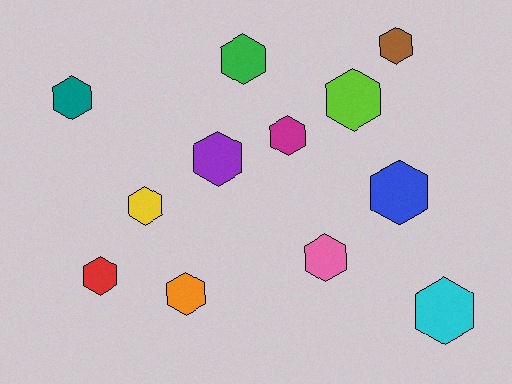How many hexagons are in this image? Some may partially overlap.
There are 12 hexagons.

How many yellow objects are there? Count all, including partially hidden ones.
There is 1 yellow object.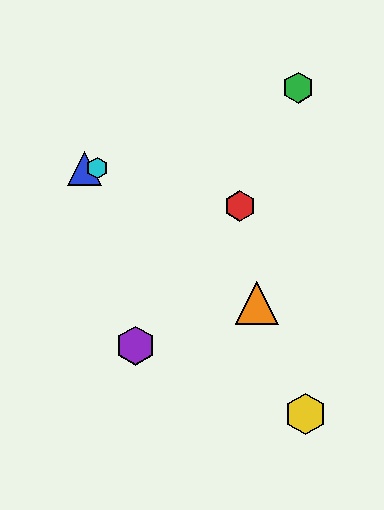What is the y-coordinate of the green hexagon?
The green hexagon is at y≈88.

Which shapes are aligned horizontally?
The blue triangle, the cyan hexagon are aligned horizontally.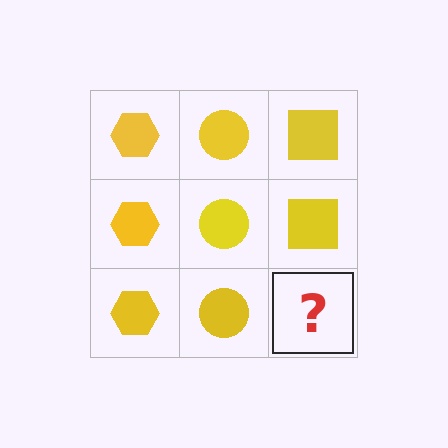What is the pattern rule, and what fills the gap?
The rule is that each column has a consistent shape. The gap should be filled with a yellow square.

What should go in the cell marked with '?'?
The missing cell should contain a yellow square.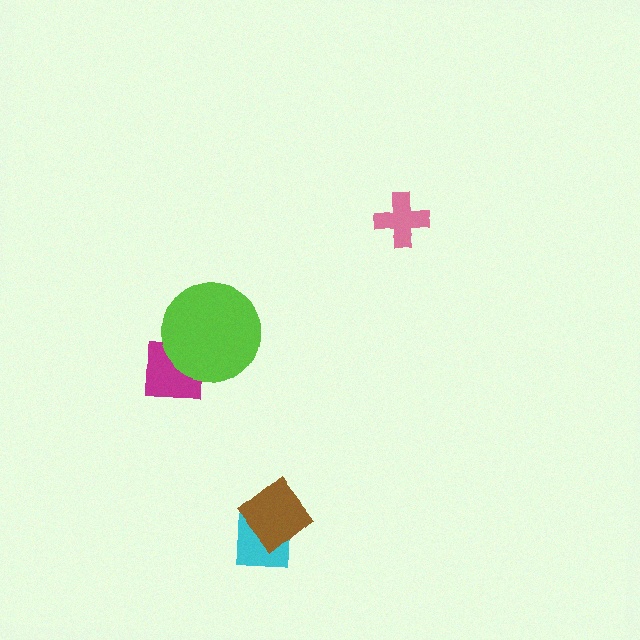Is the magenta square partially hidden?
Yes, it is partially covered by another shape.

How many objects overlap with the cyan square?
1 object overlaps with the cyan square.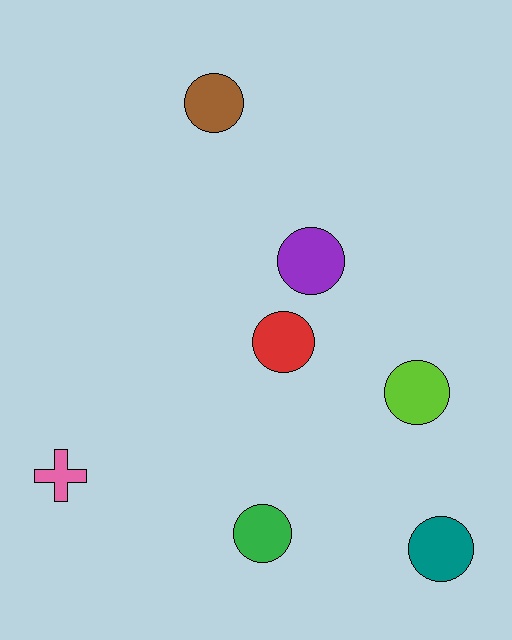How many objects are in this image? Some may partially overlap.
There are 7 objects.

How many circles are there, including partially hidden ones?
There are 6 circles.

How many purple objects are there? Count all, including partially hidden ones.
There is 1 purple object.